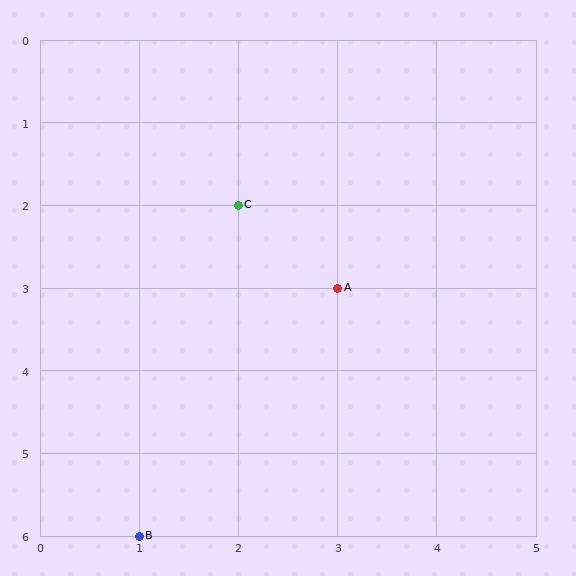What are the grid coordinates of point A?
Point A is at grid coordinates (3, 3).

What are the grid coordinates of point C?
Point C is at grid coordinates (2, 2).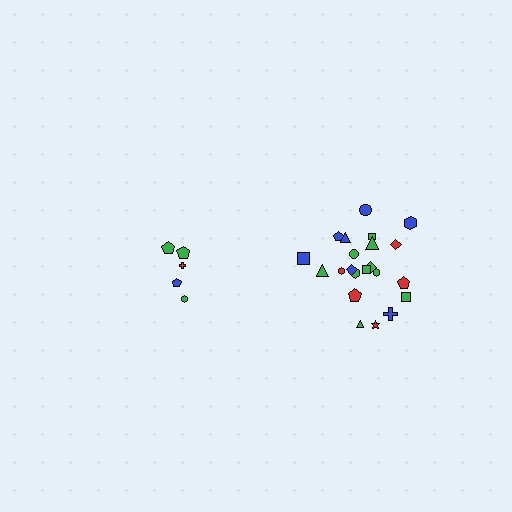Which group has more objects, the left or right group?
The right group.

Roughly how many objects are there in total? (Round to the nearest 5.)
Roughly 25 objects in total.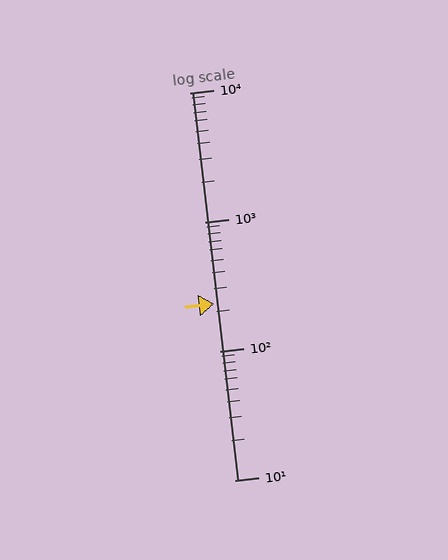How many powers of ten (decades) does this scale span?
The scale spans 3 decades, from 10 to 10000.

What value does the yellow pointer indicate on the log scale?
The pointer indicates approximately 230.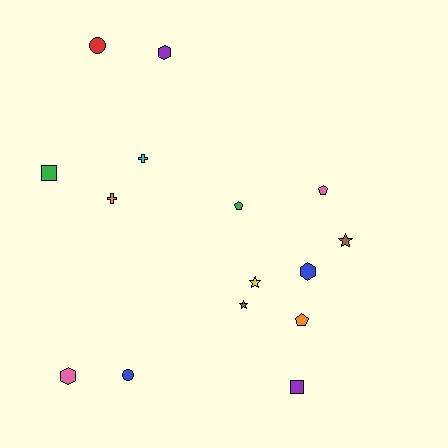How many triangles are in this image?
There are no triangles.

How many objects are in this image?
There are 15 objects.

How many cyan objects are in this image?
There is 1 cyan object.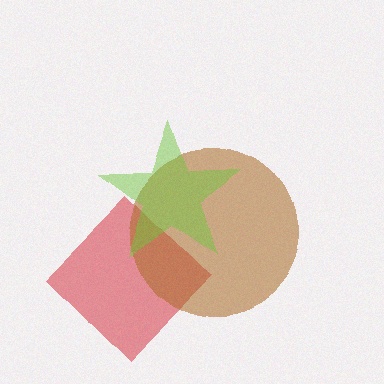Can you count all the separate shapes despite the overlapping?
Yes, there are 3 separate shapes.